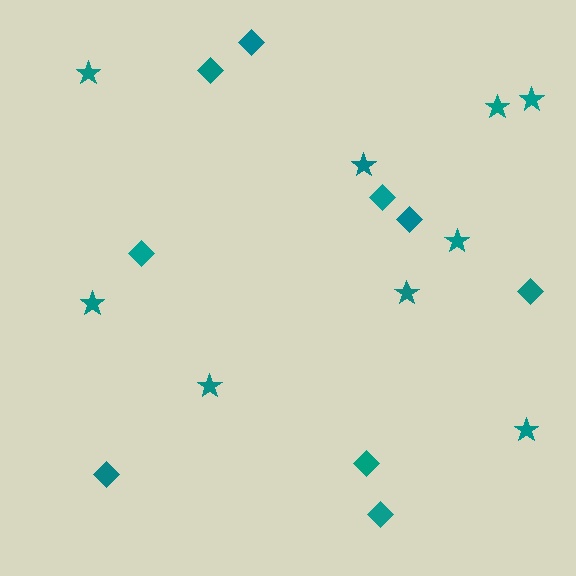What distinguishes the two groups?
There are 2 groups: one group of diamonds (9) and one group of stars (9).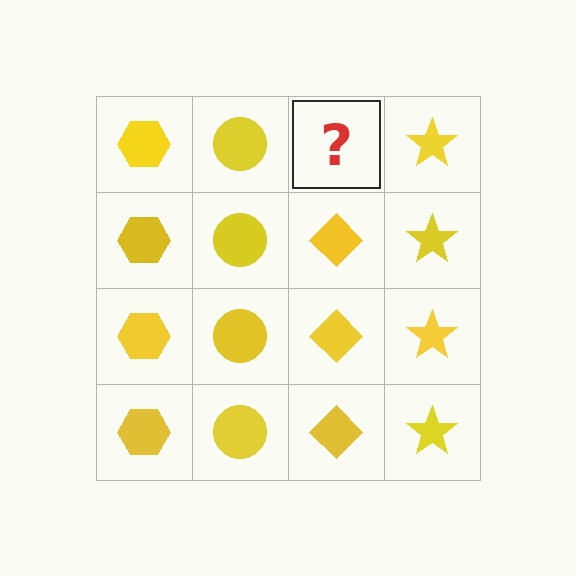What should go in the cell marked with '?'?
The missing cell should contain a yellow diamond.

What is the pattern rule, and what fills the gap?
The rule is that each column has a consistent shape. The gap should be filled with a yellow diamond.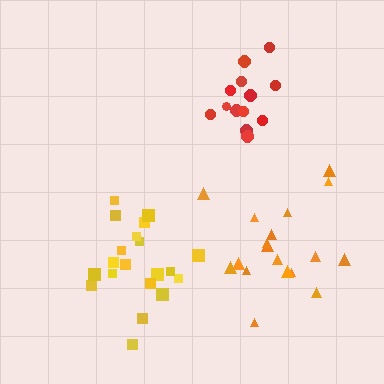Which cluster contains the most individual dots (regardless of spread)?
Yellow (21).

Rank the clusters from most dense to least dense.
red, yellow, orange.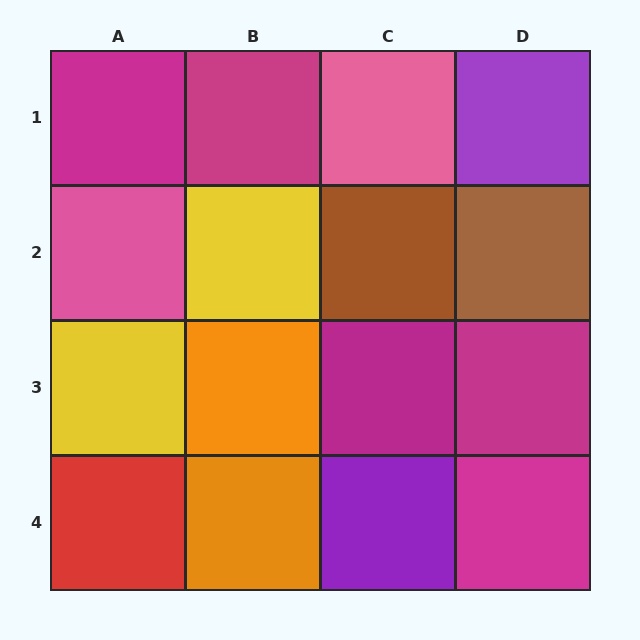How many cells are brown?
2 cells are brown.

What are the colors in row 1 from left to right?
Magenta, magenta, pink, purple.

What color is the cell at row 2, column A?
Pink.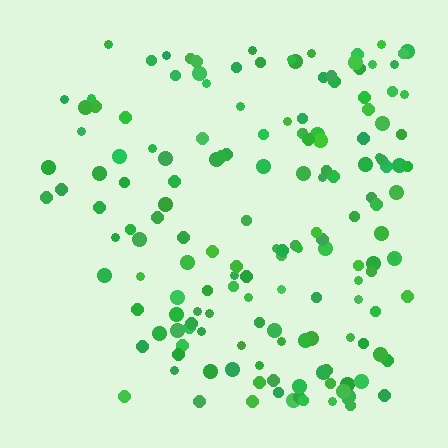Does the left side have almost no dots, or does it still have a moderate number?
Still a moderate number, just noticeably fewer than the right.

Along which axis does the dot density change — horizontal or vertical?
Horizontal.